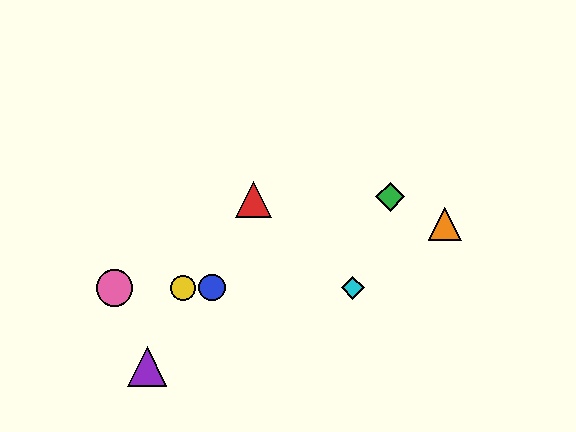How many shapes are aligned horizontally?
4 shapes (the blue circle, the yellow circle, the cyan diamond, the pink circle) are aligned horizontally.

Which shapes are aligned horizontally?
The blue circle, the yellow circle, the cyan diamond, the pink circle are aligned horizontally.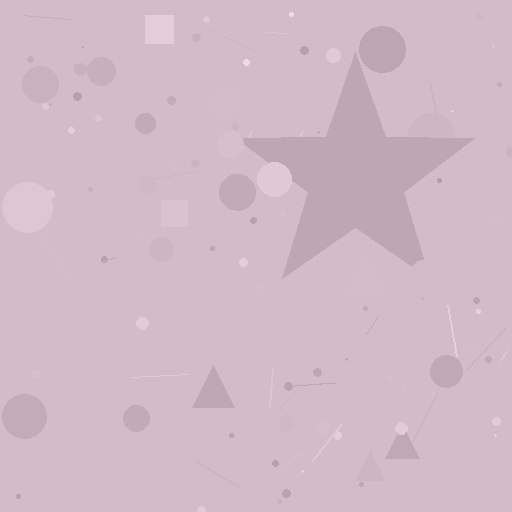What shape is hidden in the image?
A star is hidden in the image.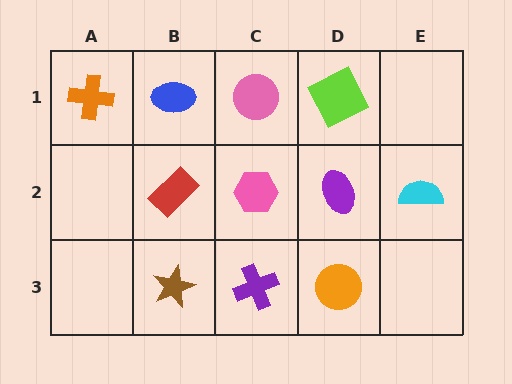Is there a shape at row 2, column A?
No, that cell is empty.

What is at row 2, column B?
A red rectangle.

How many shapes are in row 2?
4 shapes.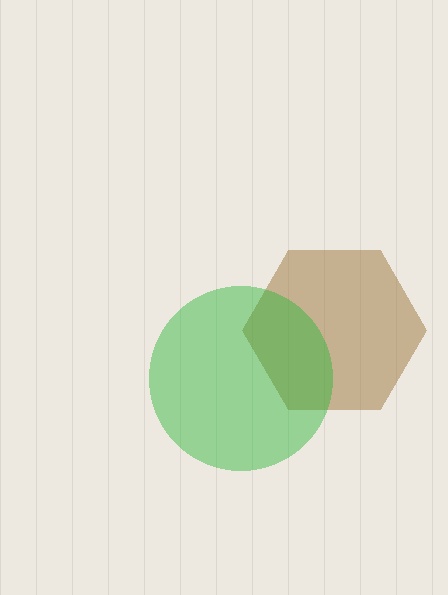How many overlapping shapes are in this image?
There are 2 overlapping shapes in the image.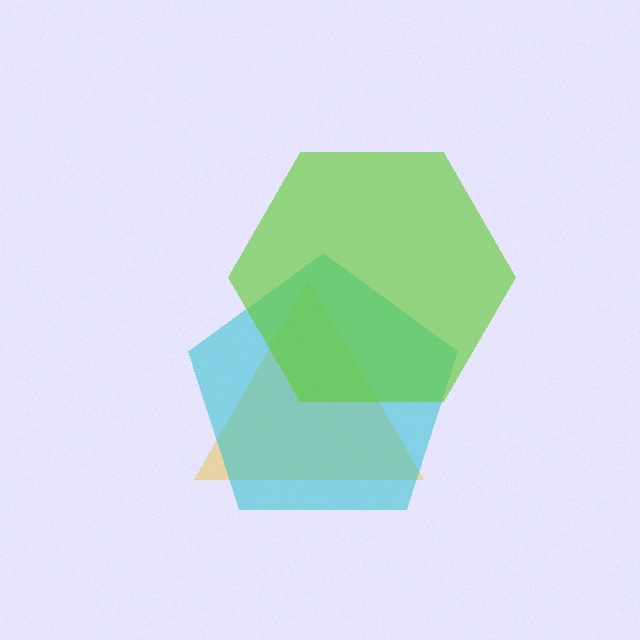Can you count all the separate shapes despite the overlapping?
Yes, there are 3 separate shapes.